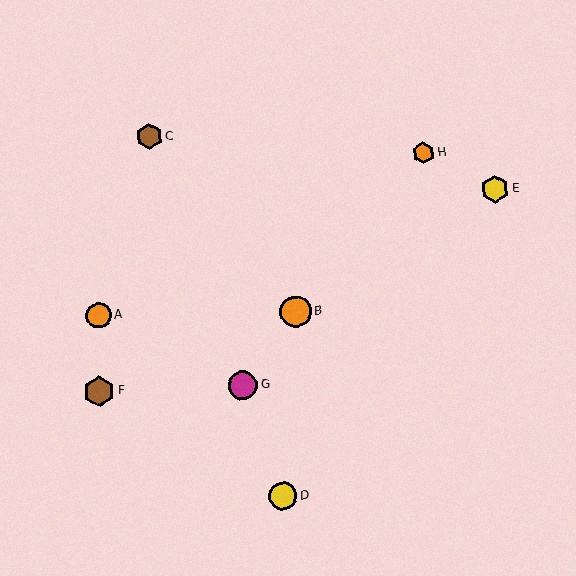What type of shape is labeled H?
Shape H is an orange hexagon.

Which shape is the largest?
The brown hexagon (labeled F) is the largest.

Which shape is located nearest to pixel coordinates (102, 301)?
The orange circle (labeled A) at (99, 316) is nearest to that location.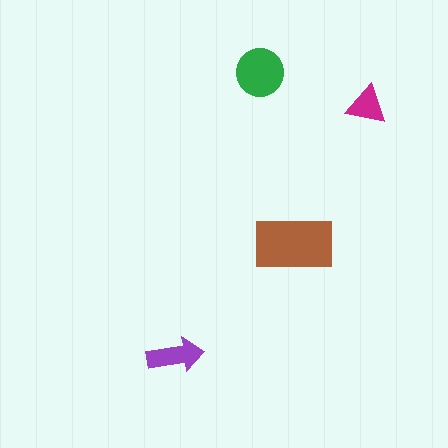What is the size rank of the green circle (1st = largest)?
2nd.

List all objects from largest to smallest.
The brown rectangle, the green circle, the purple arrow, the magenta triangle.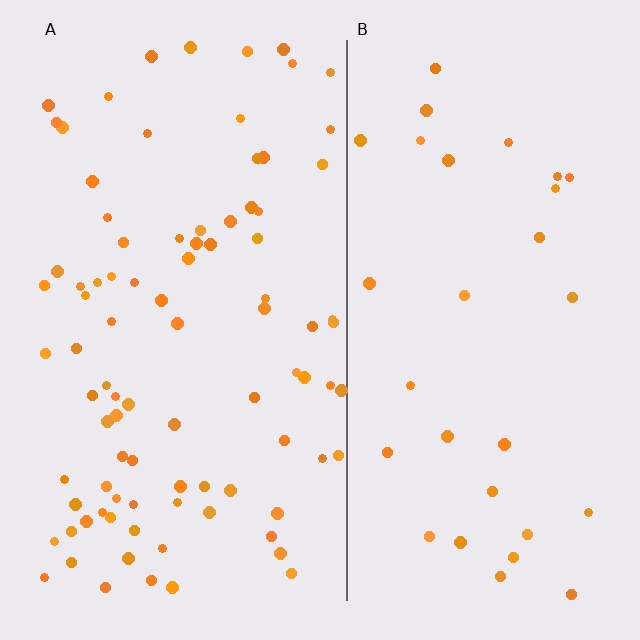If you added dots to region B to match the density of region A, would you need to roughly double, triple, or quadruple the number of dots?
Approximately triple.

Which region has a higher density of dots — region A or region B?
A (the left).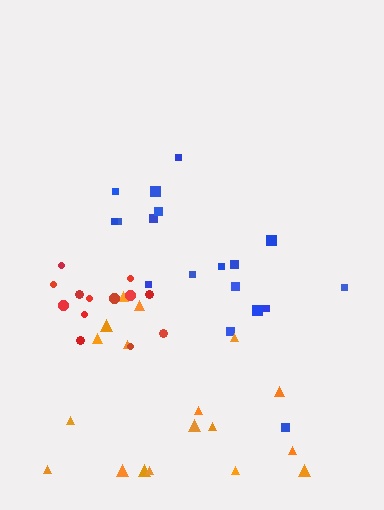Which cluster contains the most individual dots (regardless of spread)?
Blue (18).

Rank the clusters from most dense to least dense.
red, blue, orange.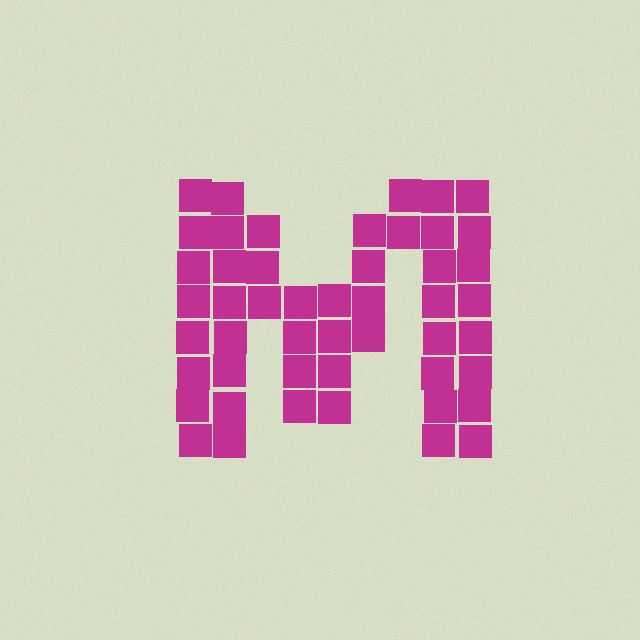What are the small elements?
The small elements are squares.